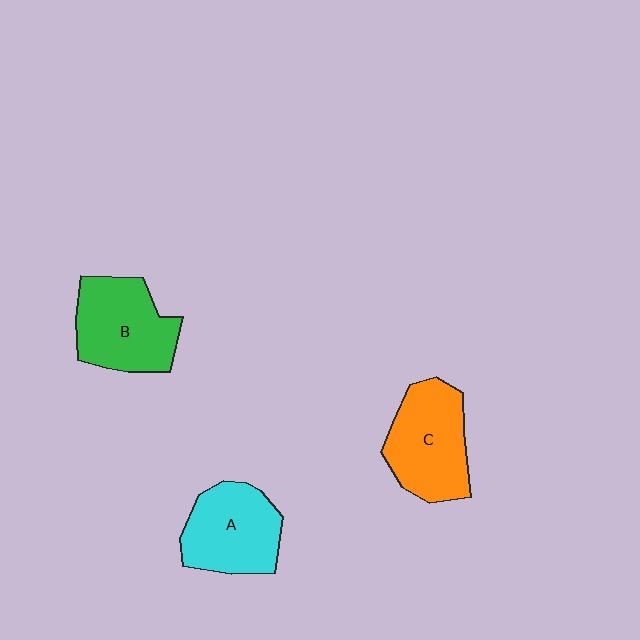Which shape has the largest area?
Shape C (orange).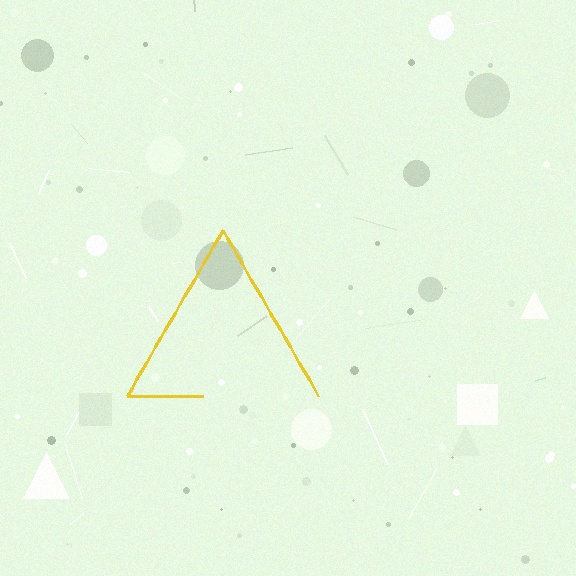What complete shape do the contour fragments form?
The contour fragments form a triangle.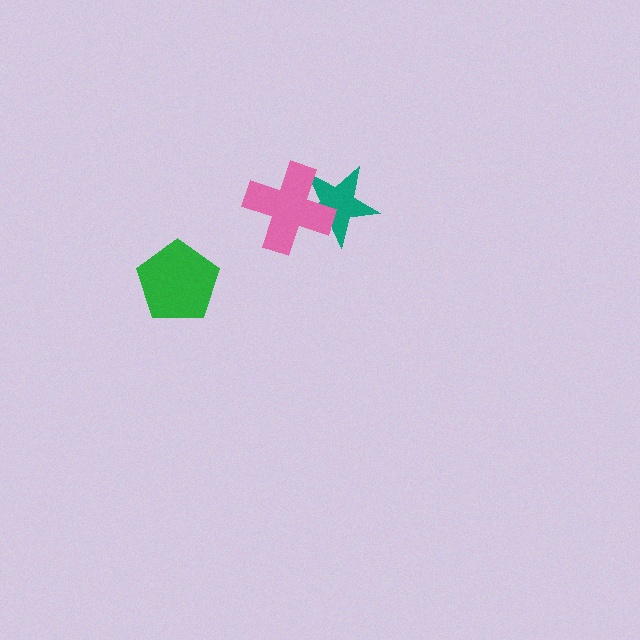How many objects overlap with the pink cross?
1 object overlaps with the pink cross.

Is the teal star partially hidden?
Yes, it is partially covered by another shape.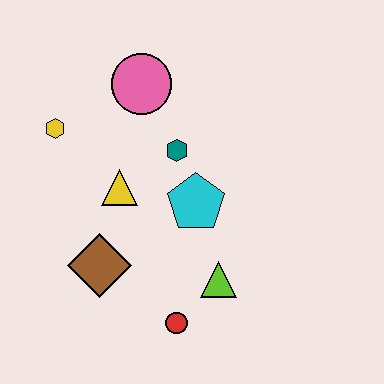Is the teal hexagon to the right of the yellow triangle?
Yes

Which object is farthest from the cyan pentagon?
The yellow hexagon is farthest from the cyan pentagon.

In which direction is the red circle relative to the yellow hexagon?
The red circle is below the yellow hexagon.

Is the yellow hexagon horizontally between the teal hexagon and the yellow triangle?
No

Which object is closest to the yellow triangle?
The teal hexagon is closest to the yellow triangle.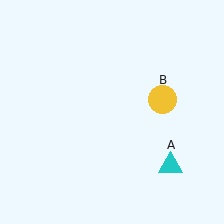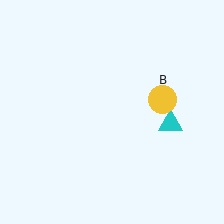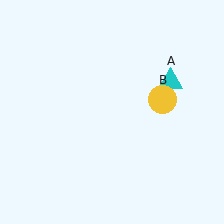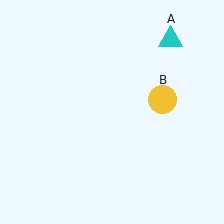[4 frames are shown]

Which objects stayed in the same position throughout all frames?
Yellow circle (object B) remained stationary.